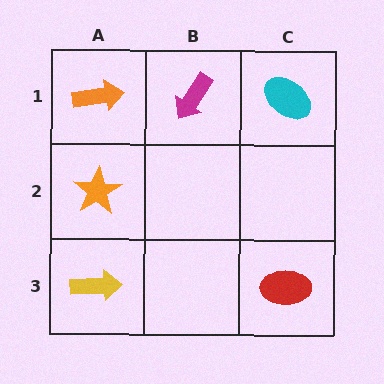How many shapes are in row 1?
3 shapes.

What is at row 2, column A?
An orange star.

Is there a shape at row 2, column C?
No, that cell is empty.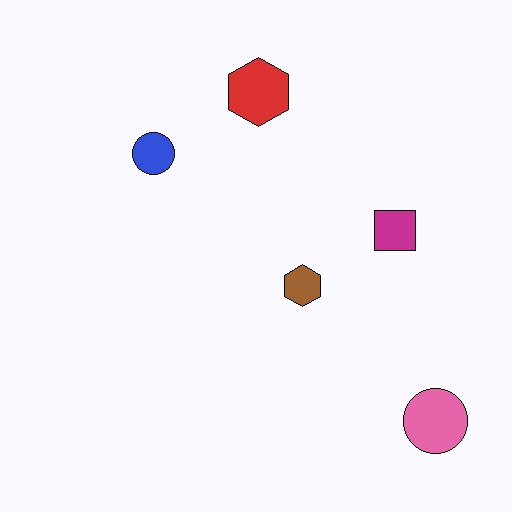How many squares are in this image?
There is 1 square.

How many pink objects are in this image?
There is 1 pink object.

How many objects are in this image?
There are 5 objects.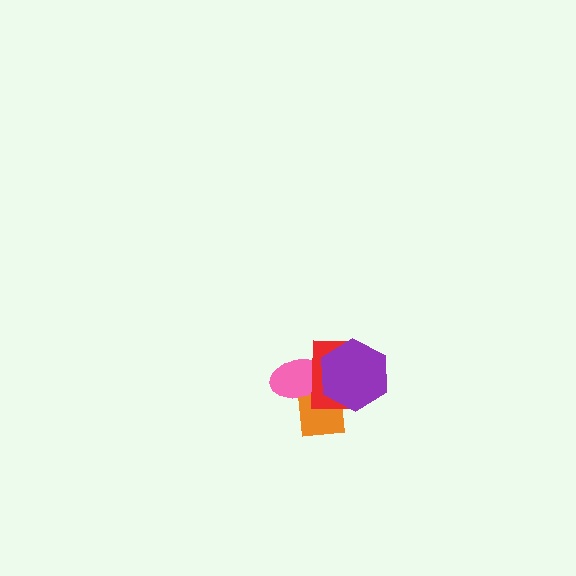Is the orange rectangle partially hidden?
Yes, it is partially covered by another shape.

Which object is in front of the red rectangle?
The purple hexagon is in front of the red rectangle.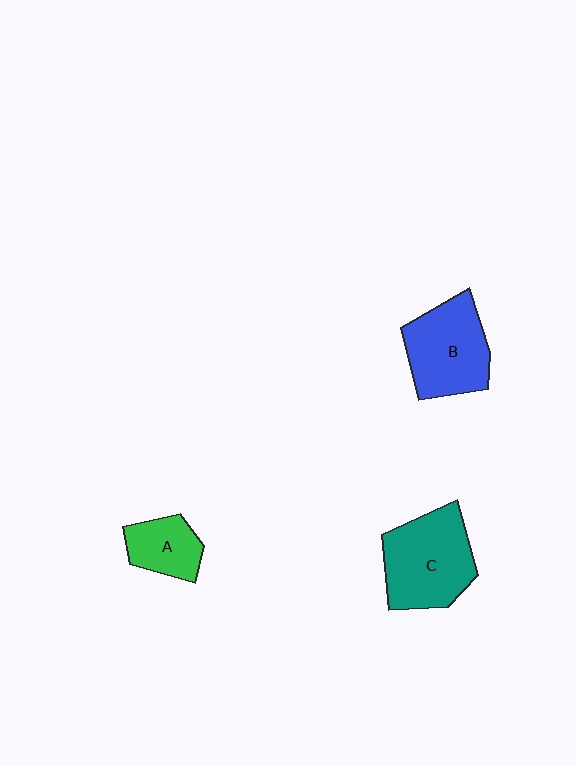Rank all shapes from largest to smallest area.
From largest to smallest: C (teal), B (blue), A (green).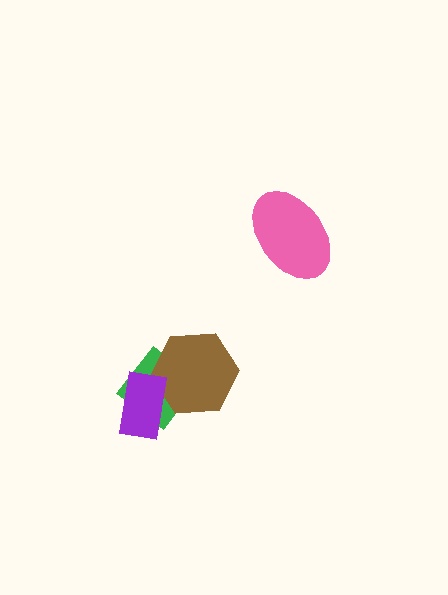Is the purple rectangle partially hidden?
No, no other shape covers it.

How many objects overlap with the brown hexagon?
2 objects overlap with the brown hexagon.